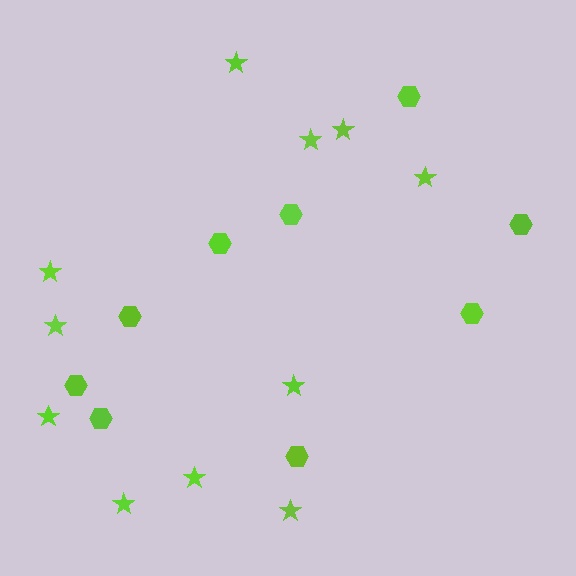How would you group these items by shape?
There are 2 groups: one group of hexagons (9) and one group of stars (11).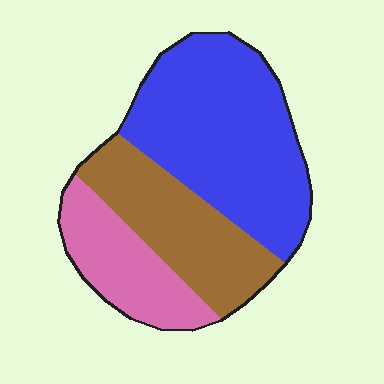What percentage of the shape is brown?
Brown takes up about one quarter (1/4) of the shape.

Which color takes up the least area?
Pink, at roughly 20%.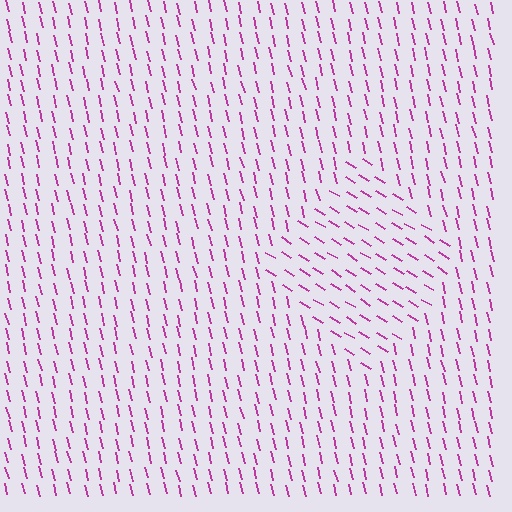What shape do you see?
I see a diamond.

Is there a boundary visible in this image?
Yes, there is a texture boundary formed by a change in line orientation.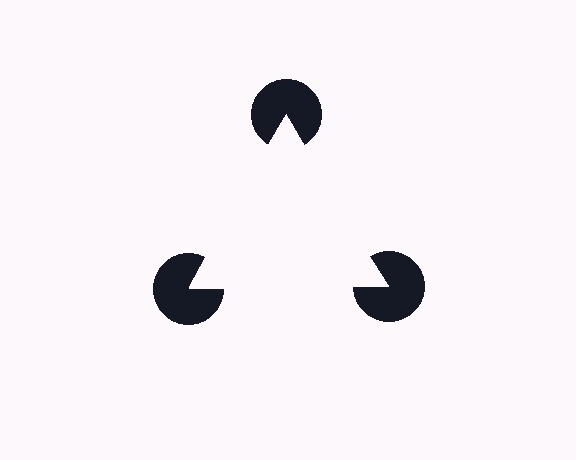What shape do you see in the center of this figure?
An illusory triangle — its edges are inferred from the aligned wedge cuts in the pac-man discs, not physically drawn.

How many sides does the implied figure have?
3 sides.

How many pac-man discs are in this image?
There are 3 — one at each vertex of the illusory triangle.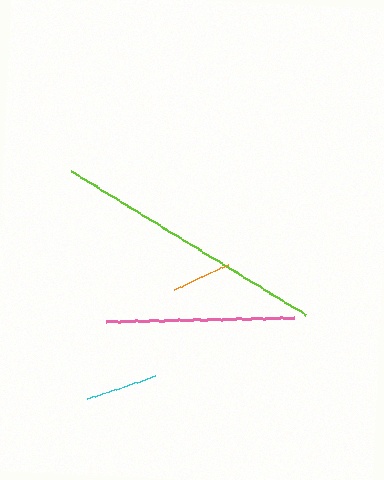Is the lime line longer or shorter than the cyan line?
The lime line is longer than the cyan line.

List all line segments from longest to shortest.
From longest to shortest: lime, pink, cyan, orange.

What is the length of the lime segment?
The lime segment is approximately 274 pixels long.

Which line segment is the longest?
The lime line is the longest at approximately 274 pixels.